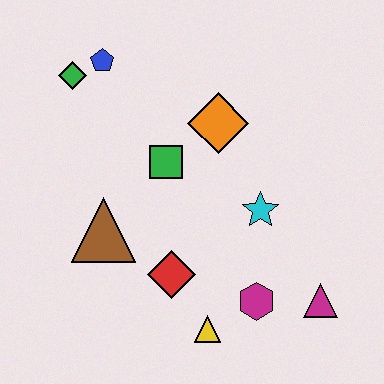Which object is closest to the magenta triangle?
The magenta hexagon is closest to the magenta triangle.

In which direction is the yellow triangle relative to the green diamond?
The yellow triangle is below the green diamond.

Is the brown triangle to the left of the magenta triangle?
Yes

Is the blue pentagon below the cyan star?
No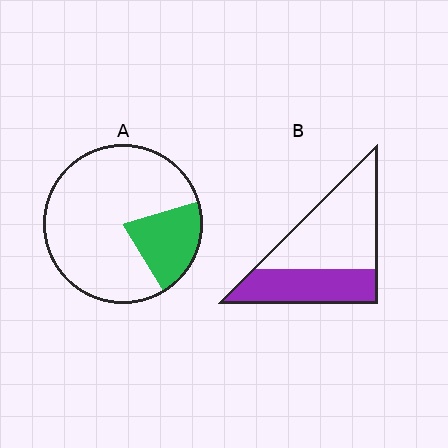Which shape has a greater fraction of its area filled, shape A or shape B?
Shape B.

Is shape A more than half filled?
No.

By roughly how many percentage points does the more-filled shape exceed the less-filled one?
By roughly 20 percentage points (B over A).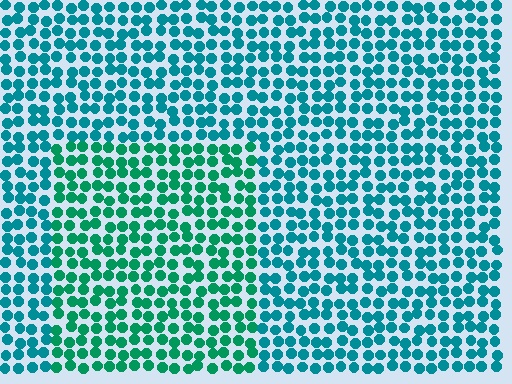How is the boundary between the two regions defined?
The boundary is defined purely by a slight shift in hue (about 28 degrees). Spacing, size, and orientation are identical on both sides.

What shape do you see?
I see a rectangle.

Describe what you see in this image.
The image is filled with small teal elements in a uniform arrangement. A rectangle-shaped region is visible where the elements are tinted to a slightly different hue, forming a subtle color boundary.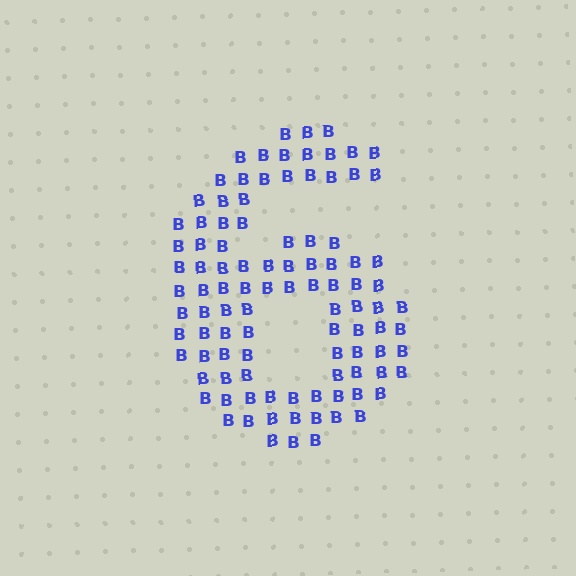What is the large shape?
The large shape is the digit 6.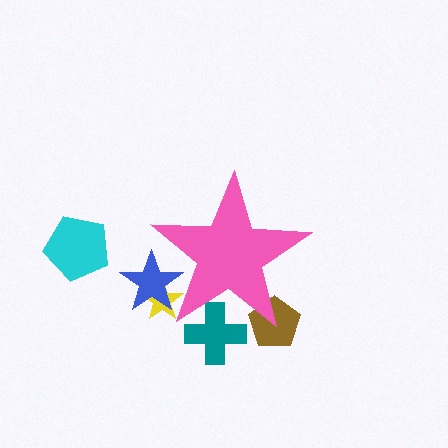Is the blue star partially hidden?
Yes, the blue star is partially hidden behind the pink star.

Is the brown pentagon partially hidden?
Yes, the brown pentagon is partially hidden behind the pink star.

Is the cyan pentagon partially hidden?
No, the cyan pentagon is fully visible.